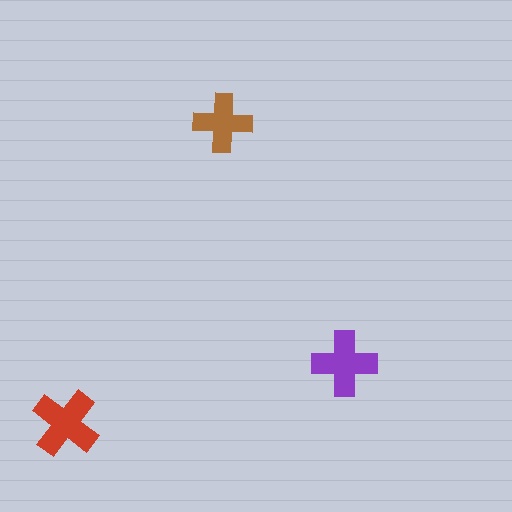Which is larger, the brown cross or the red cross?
The red one.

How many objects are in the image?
There are 3 objects in the image.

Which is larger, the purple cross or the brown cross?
The purple one.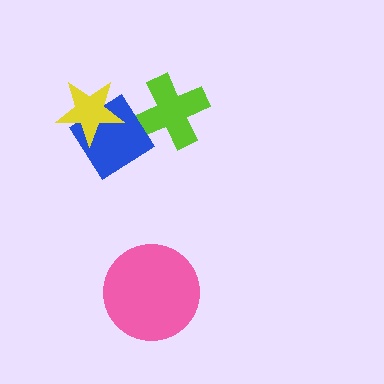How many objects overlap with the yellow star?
1 object overlaps with the yellow star.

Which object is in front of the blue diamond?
The yellow star is in front of the blue diamond.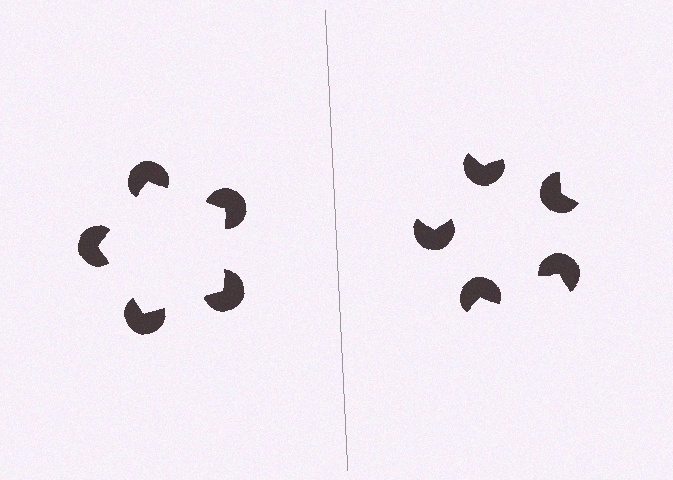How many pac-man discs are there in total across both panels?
10 — 5 on each side.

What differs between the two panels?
The pac-man discs are positioned identically on both sides; only the wedge orientations differ. On the left they align to a pentagon; on the right they are misaligned.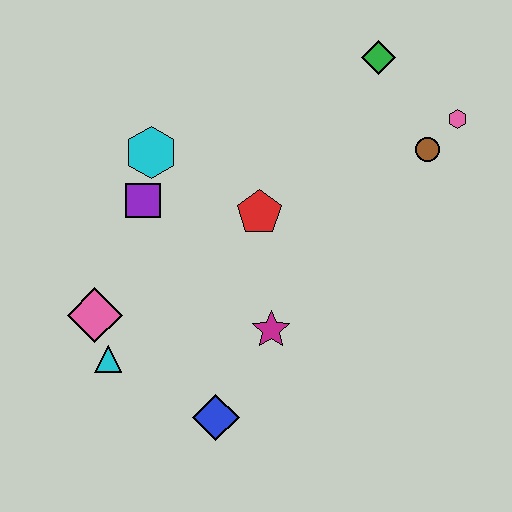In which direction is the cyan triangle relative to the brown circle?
The cyan triangle is to the left of the brown circle.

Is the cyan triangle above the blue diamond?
Yes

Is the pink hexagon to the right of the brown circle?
Yes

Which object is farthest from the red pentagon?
The pink hexagon is farthest from the red pentagon.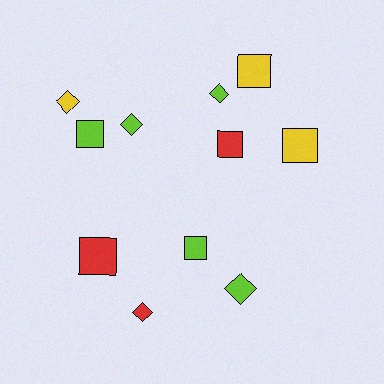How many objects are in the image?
There are 11 objects.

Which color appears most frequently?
Lime, with 5 objects.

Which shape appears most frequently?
Square, with 6 objects.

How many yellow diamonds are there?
There is 1 yellow diamond.